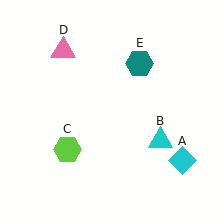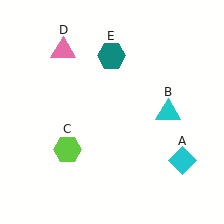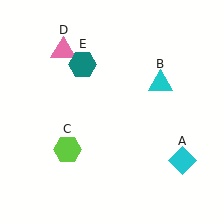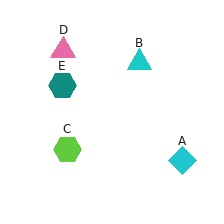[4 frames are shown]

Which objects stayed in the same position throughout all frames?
Cyan diamond (object A) and lime hexagon (object C) and pink triangle (object D) remained stationary.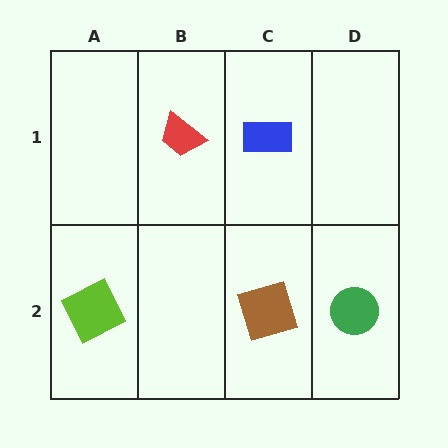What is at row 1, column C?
A blue rectangle.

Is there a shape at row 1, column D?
No, that cell is empty.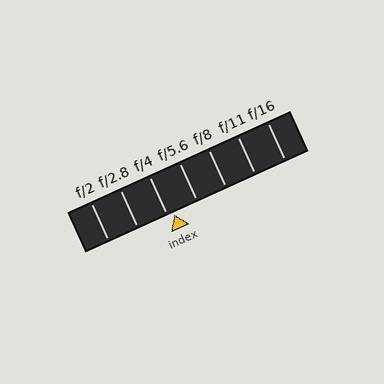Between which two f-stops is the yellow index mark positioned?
The index mark is between f/4 and f/5.6.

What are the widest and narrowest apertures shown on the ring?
The widest aperture shown is f/2 and the narrowest is f/16.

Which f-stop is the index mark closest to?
The index mark is closest to f/4.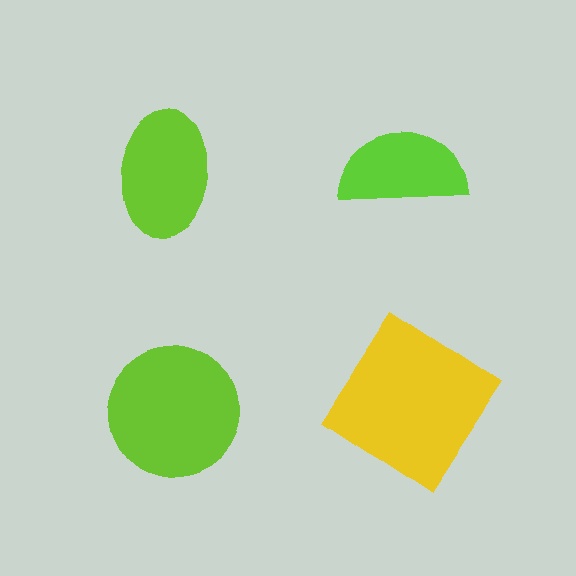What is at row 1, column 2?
A lime semicircle.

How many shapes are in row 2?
2 shapes.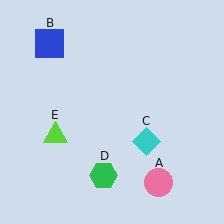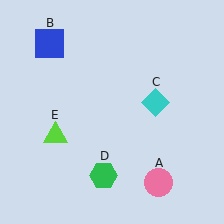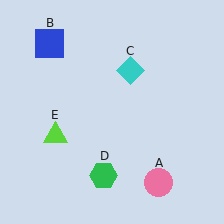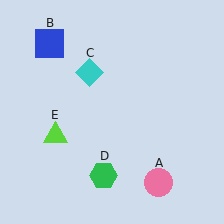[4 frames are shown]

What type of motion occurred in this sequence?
The cyan diamond (object C) rotated counterclockwise around the center of the scene.